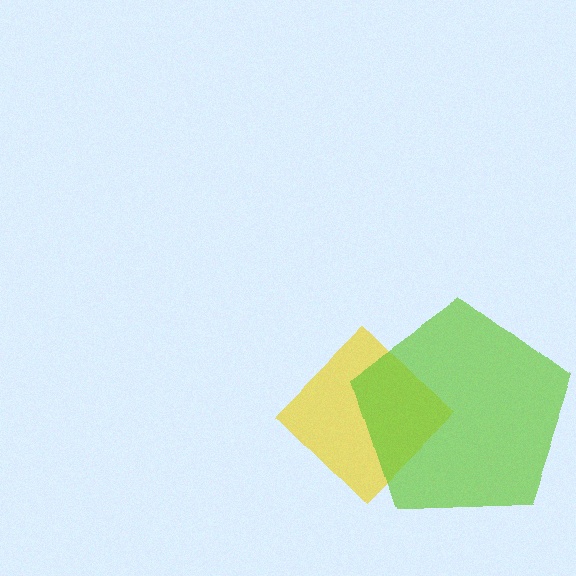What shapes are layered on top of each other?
The layered shapes are: a yellow diamond, a lime pentagon.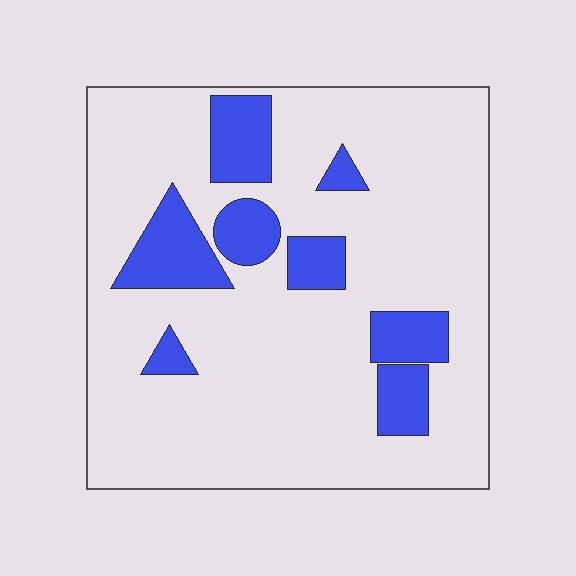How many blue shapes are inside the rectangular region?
8.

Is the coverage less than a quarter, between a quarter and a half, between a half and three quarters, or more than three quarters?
Less than a quarter.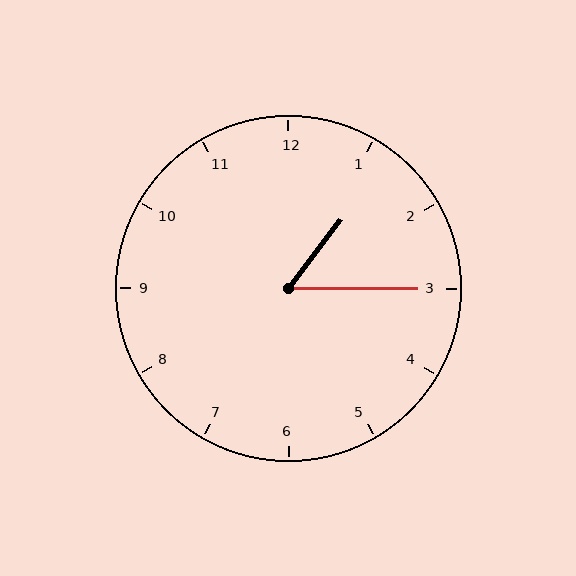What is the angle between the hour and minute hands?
Approximately 52 degrees.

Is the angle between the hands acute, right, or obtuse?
It is acute.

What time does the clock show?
1:15.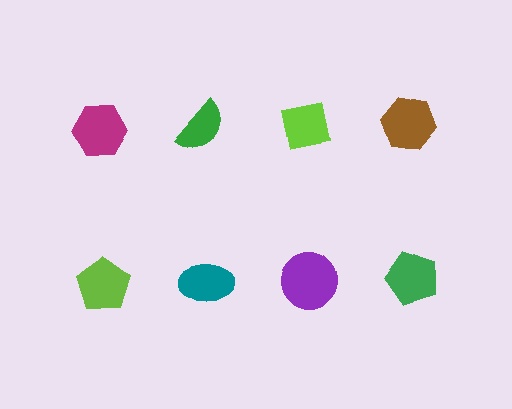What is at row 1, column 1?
A magenta hexagon.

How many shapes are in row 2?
4 shapes.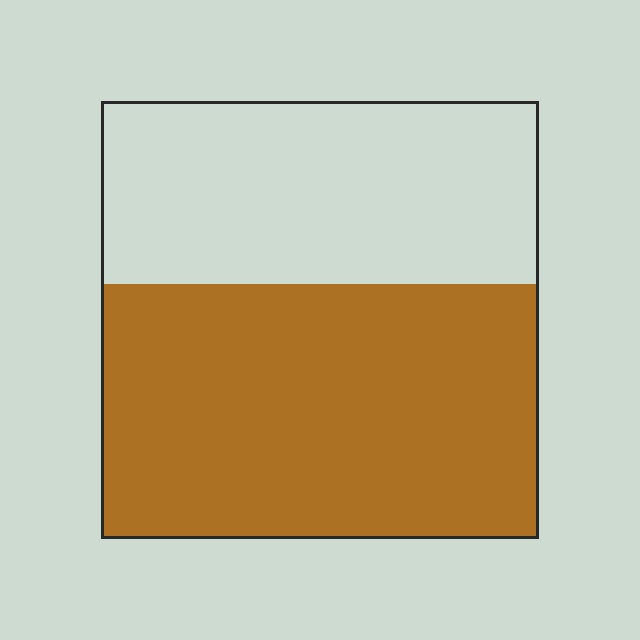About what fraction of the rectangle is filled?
About three fifths (3/5).